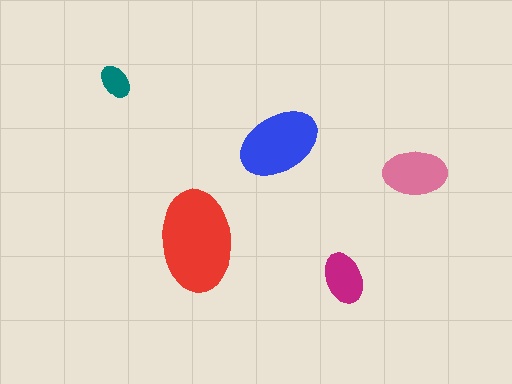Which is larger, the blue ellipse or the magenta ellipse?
The blue one.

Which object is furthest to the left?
The teal ellipse is leftmost.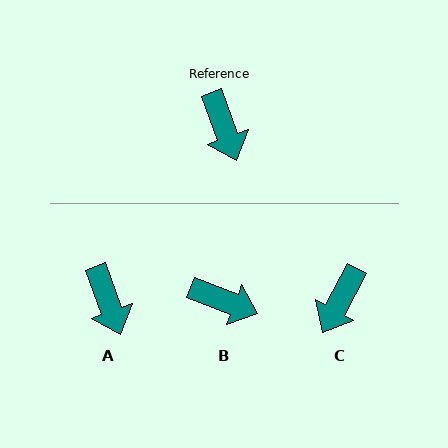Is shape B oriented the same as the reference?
No, it is off by about 49 degrees.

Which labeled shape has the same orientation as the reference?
A.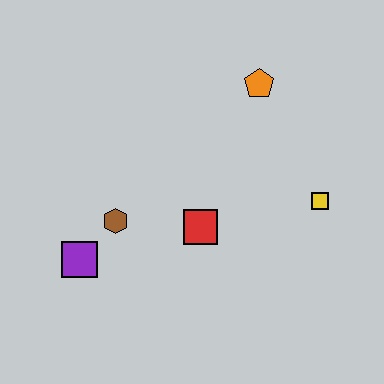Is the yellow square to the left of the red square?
No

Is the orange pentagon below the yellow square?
No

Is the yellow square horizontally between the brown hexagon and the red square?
No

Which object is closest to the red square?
The brown hexagon is closest to the red square.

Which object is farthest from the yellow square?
The purple square is farthest from the yellow square.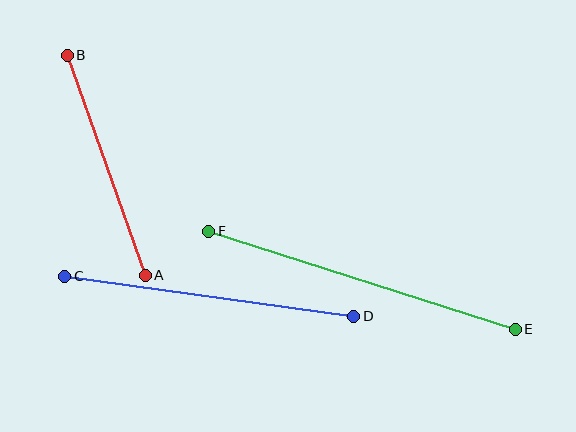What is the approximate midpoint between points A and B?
The midpoint is at approximately (106, 165) pixels.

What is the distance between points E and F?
The distance is approximately 322 pixels.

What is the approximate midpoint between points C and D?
The midpoint is at approximately (209, 296) pixels.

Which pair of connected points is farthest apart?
Points E and F are farthest apart.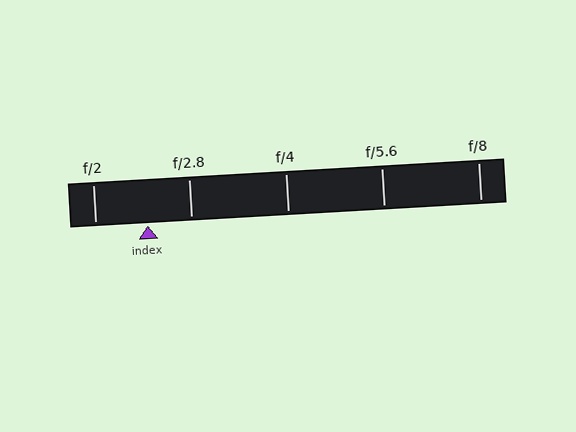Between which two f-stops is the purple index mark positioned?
The index mark is between f/2 and f/2.8.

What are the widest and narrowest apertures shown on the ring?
The widest aperture shown is f/2 and the narrowest is f/8.